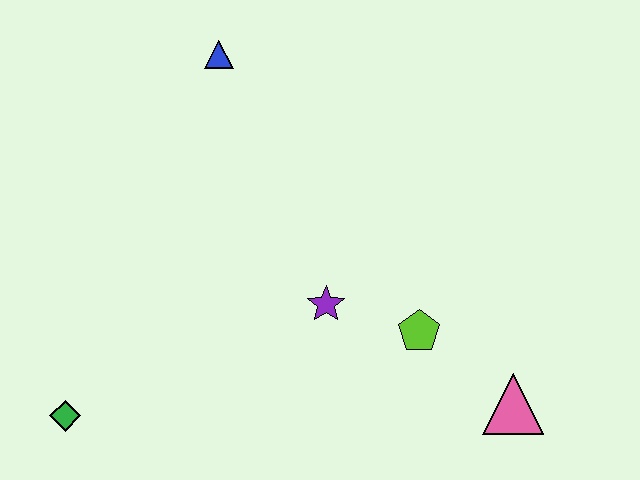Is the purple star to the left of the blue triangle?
No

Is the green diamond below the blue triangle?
Yes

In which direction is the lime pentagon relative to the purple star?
The lime pentagon is to the right of the purple star.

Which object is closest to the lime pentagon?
The purple star is closest to the lime pentagon.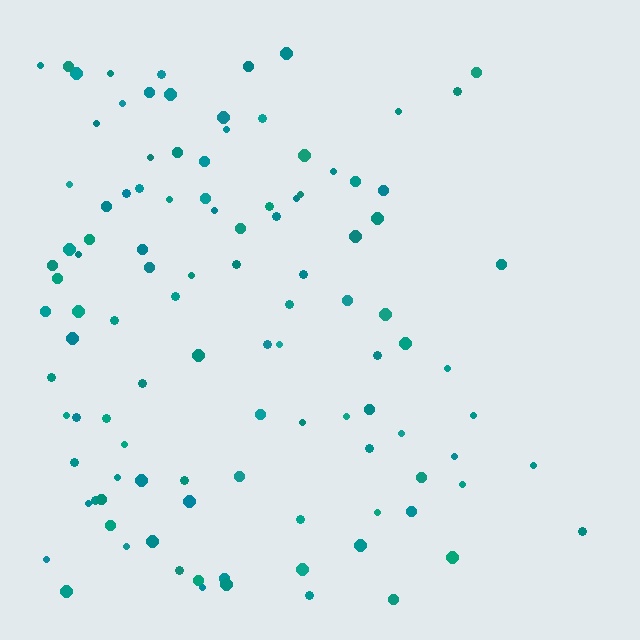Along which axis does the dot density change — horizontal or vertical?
Horizontal.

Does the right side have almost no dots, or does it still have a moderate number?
Still a moderate number, just noticeably fewer than the left.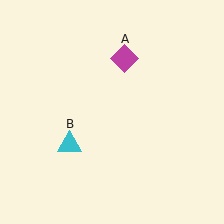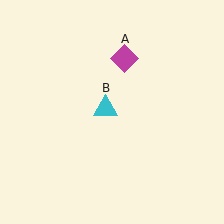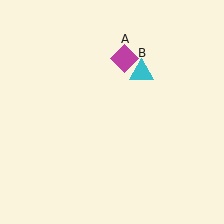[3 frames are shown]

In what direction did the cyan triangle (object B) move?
The cyan triangle (object B) moved up and to the right.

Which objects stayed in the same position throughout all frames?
Magenta diamond (object A) remained stationary.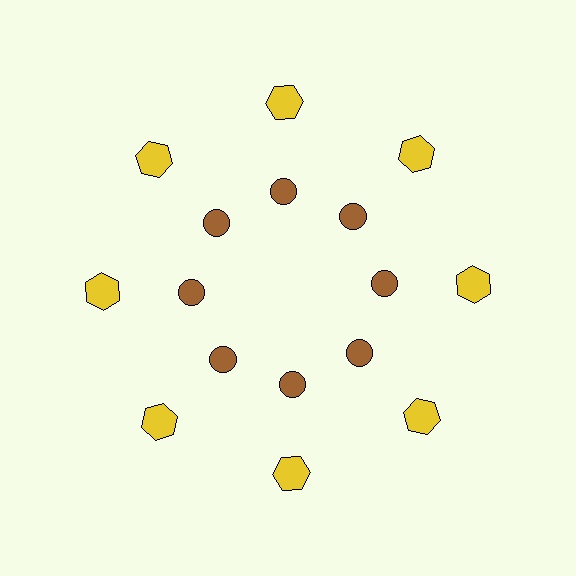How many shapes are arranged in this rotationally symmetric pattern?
There are 16 shapes, arranged in 8 groups of 2.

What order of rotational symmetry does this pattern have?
This pattern has 8-fold rotational symmetry.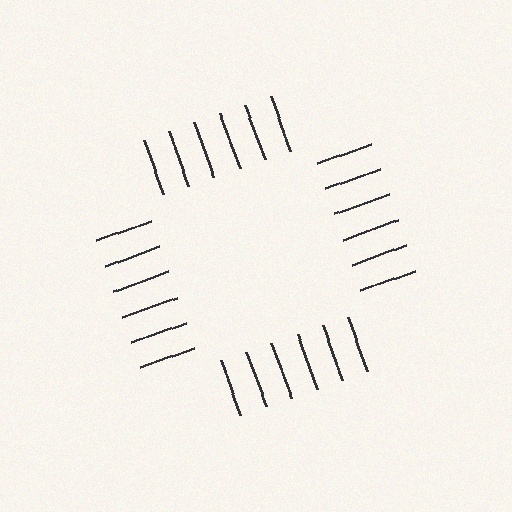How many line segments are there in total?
24 — 6 along each of the 4 edges.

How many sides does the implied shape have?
4 sides — the line-ends trace a square.